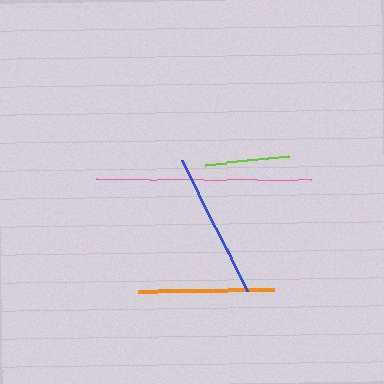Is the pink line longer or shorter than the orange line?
The pink line is longer than the orange line.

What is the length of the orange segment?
The orange segment is approximately 135 pixels long.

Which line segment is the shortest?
The lime line is the shortest at approximately 84 pixels.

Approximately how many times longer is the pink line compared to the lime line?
The pink line is approximately 2.6 times the length of the lime line.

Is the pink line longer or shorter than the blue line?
The pink line is longer than the blue line.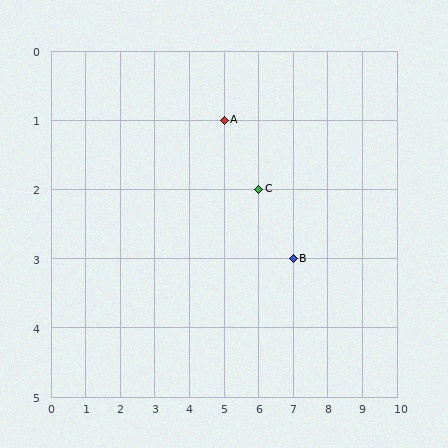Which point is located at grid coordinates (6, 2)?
Point C is at (6, 2).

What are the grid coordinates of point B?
Point B is at grid coordinates (7, 3).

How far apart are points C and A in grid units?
Points C and A are 1 column and 1 row apart (about 1.4 grid units diagonally).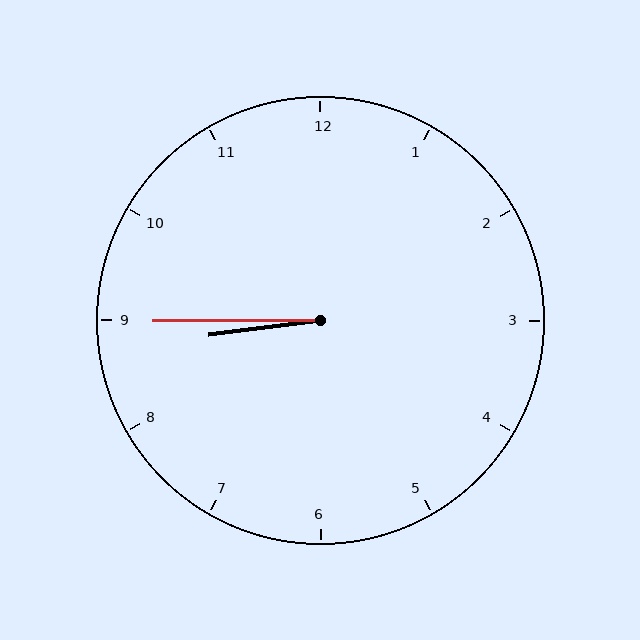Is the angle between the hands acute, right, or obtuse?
It is acute.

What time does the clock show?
8:45.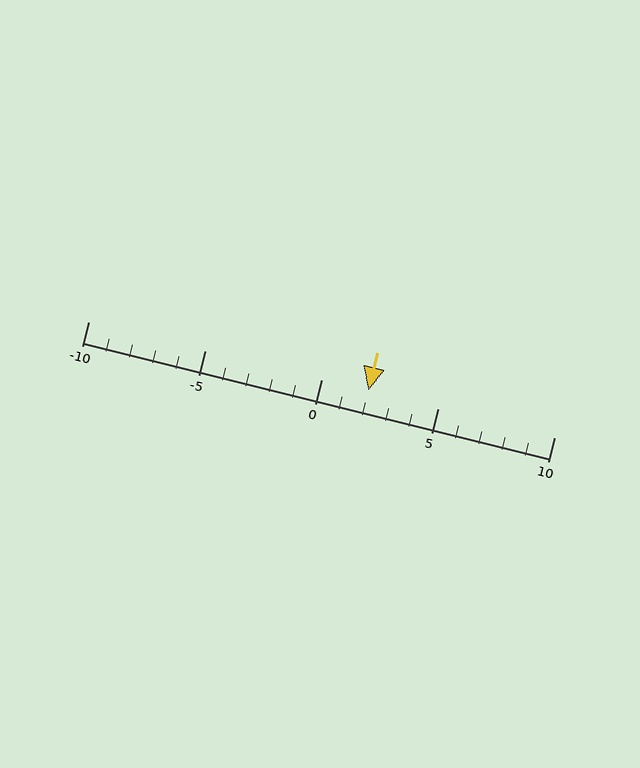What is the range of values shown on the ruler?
The ruler shows values from -10 to 10.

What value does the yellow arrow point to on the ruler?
The yellow arrow points to approximately 2.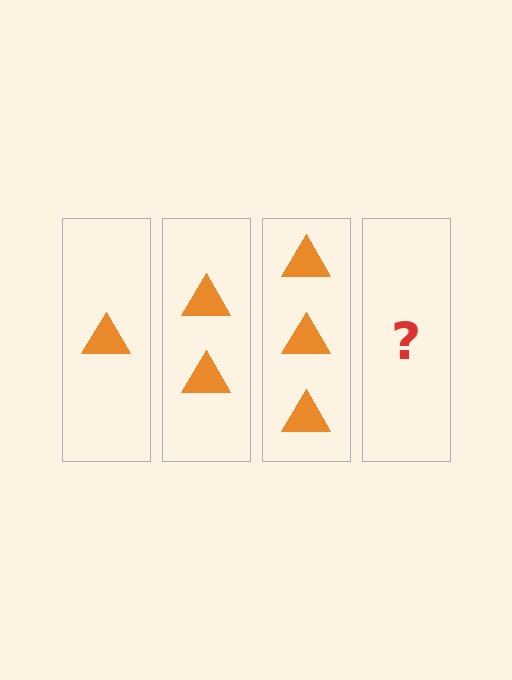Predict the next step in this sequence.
The next step is 4 triangles.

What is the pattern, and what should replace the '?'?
The pattern is that each step adds one more triangle. The '?' should be 4 triangles.